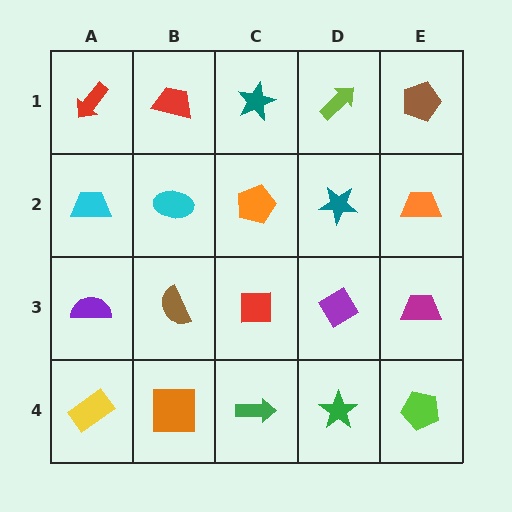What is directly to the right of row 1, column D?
A brown pentagon.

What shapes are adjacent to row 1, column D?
A teal star (row 2, column D), a teal star (row 1, column C), a brown pentagon (row 1, column E).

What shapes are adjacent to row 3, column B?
A cyan ellipse (row 2, column B), an orange square (row 4, column B), a purple semicircle (row 3, column A), a red square (row 3, column C).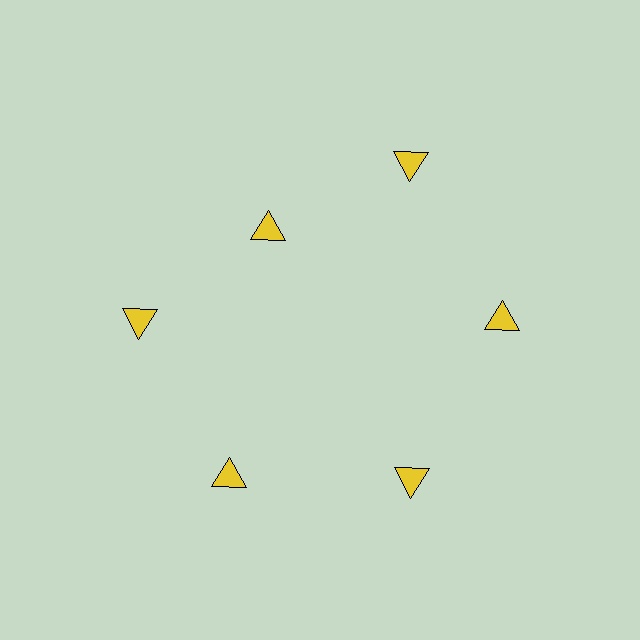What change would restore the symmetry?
The symmetry would be restored by moving it outward, back onto the ring so that all 6 triangles sit at equal angles and equal distance from the center.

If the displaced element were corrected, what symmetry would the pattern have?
It would have 6-fold rotational symmetry — the pattern would map onto itself every 60 degrees.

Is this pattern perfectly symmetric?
No. The 6 yellow triangles are arranged in a ring, but one element near the 11 o'clock position is pulled inward toward the center, breaking the 6-fold rotational symmetry.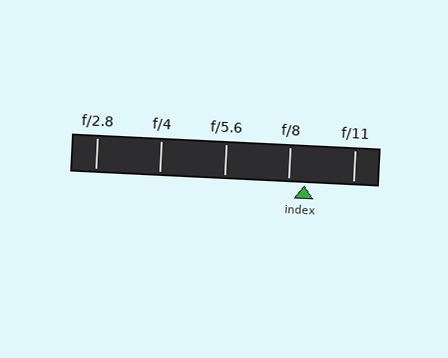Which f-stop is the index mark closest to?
The index mark is closest to f/8.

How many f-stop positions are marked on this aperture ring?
There are 5 f-stop positions marked.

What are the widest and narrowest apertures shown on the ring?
The widest aperture shown is f/2.8 and the narrowest is f/11.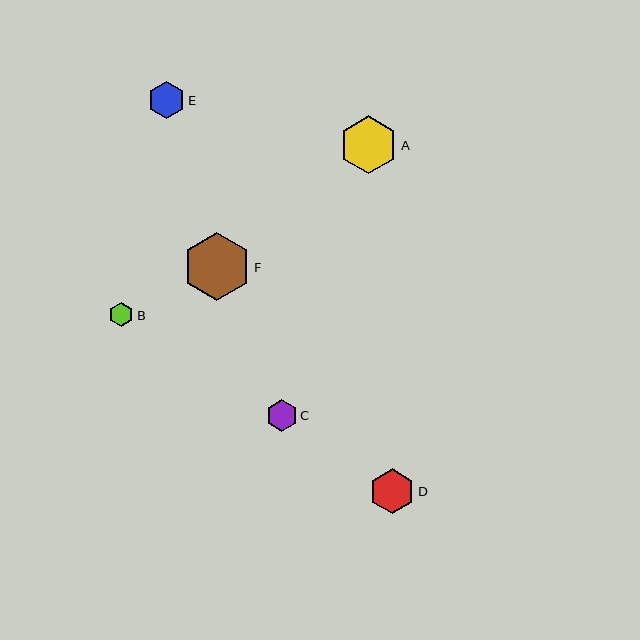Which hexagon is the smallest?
Hexagon B is the smallest with a size of approximately 25 pixels.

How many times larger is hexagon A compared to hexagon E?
Hexagon A is approximately 1.6 times the size of hexagon E.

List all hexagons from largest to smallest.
From largest to smallest: F, A, D, E, C, B.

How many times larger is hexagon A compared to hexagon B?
Hexagon A is approximately 2.3 times the size of hexagon B.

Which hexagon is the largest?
Hexagon F is the largest with a size of approximately 68 pixels.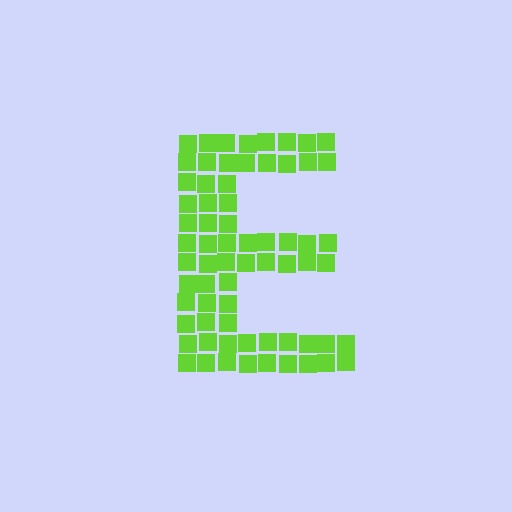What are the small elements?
The small elements are squares.